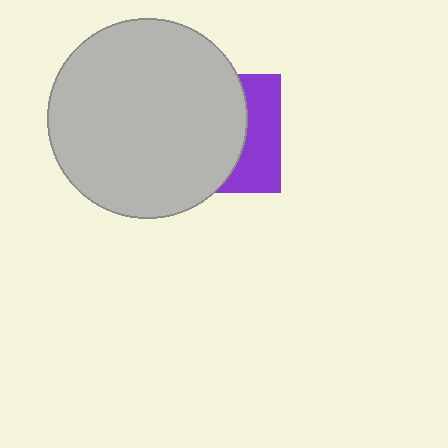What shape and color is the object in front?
The object in front is a light gray circle.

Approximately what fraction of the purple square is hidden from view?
Roughly 66% of the purple square is hidden behind the light gray circle.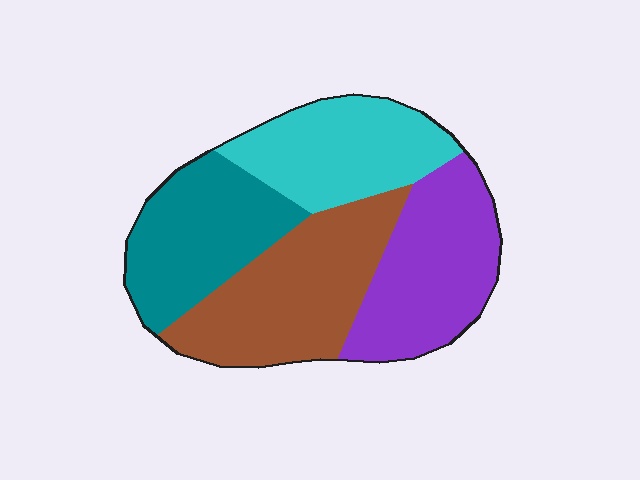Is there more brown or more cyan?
Brown.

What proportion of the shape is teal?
Teal covers 23% of the shape.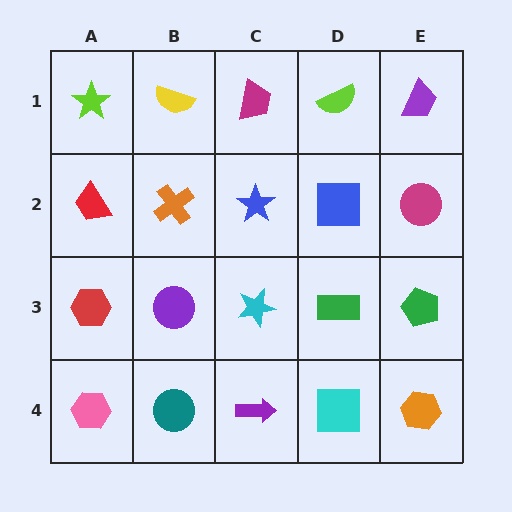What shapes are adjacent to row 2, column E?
A purple trapezoid (row 1, column E), a green pentagon (row 3, column E), a blue square (row 2, column D).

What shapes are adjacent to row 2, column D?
A lime semicircle (row 1, column D), a green rectangle (row 3, column D), a blue star (row 2, column C), a magenta circle (row 2, column E).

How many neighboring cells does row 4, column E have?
2.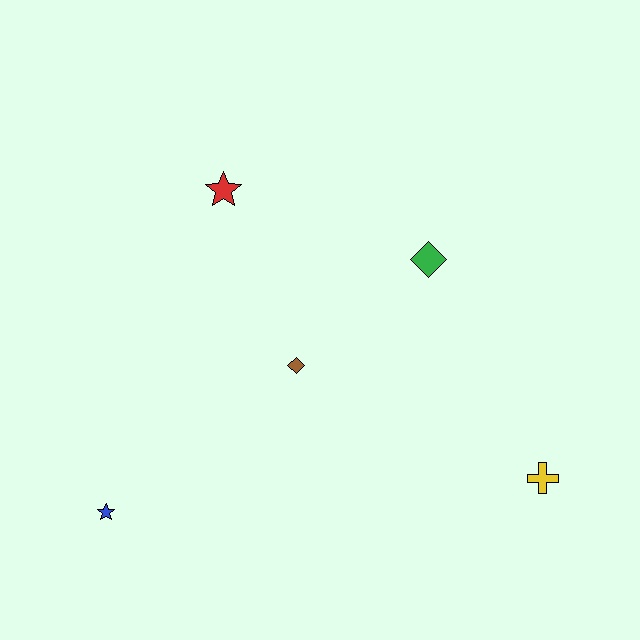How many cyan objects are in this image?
There are no cyan objects.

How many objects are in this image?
There are 5 objects.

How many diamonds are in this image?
There are 2 diamonds.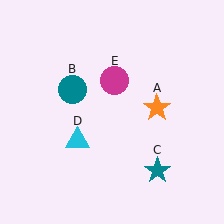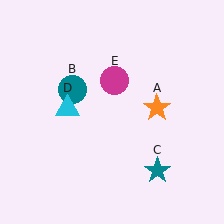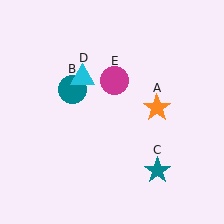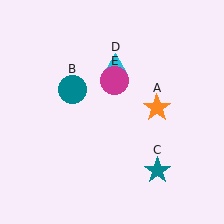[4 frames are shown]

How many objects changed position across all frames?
1 object changed position: cyan triangle (object D).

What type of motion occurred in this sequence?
The cyan triangle (object D) rotated clockwise around the center of the scene.